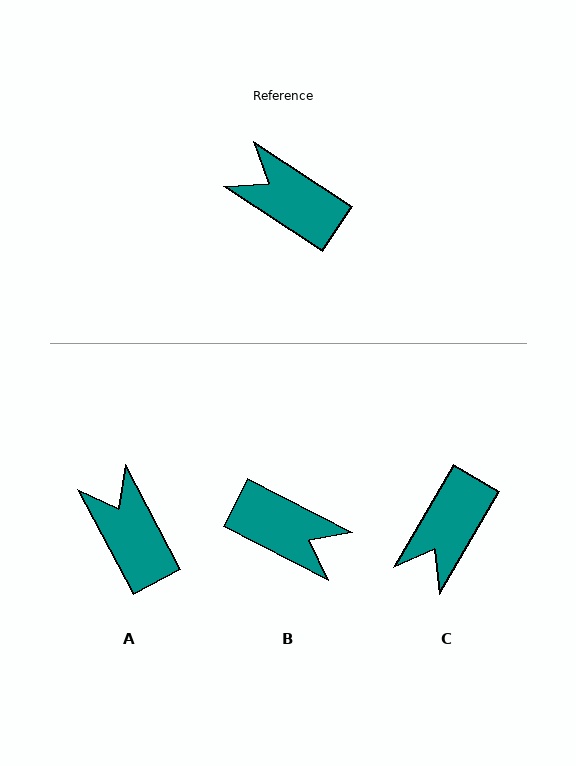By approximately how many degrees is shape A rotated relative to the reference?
Approximately 29 degrees clockwise.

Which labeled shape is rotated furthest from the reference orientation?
B, about 174 degrees away.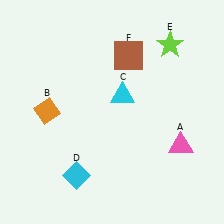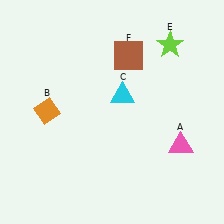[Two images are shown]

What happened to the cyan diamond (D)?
The cyan diamond (D) was removed in Image 2. It was in the bottom-left area of Image 1.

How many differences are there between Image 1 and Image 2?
There is 1 difference between the two images.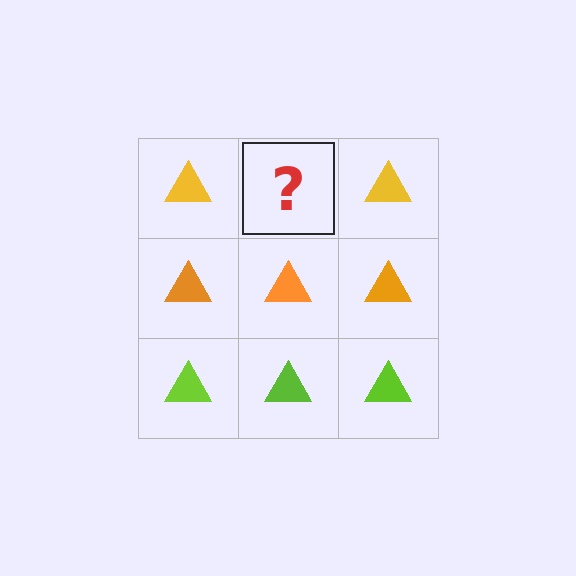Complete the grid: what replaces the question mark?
The question mark should be replaced with a yellow triangle.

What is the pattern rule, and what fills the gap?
The rule is that each row has a consistent color. The gap should be filled with a yellow triangle.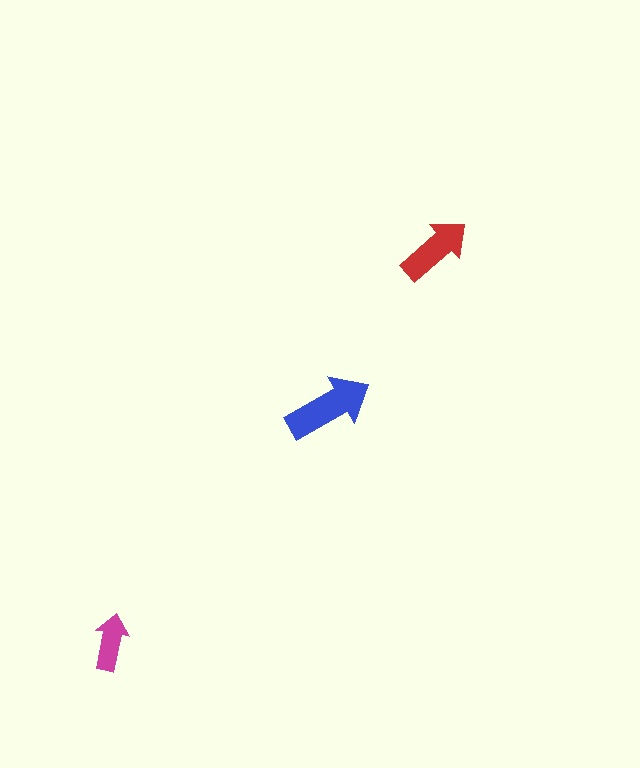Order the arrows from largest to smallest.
the blue one, the red one, the magenta one.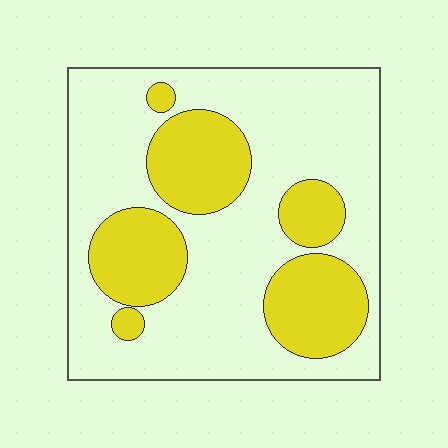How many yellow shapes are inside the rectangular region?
6.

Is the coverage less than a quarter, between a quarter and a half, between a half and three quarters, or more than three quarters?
Between a quarter and a half.